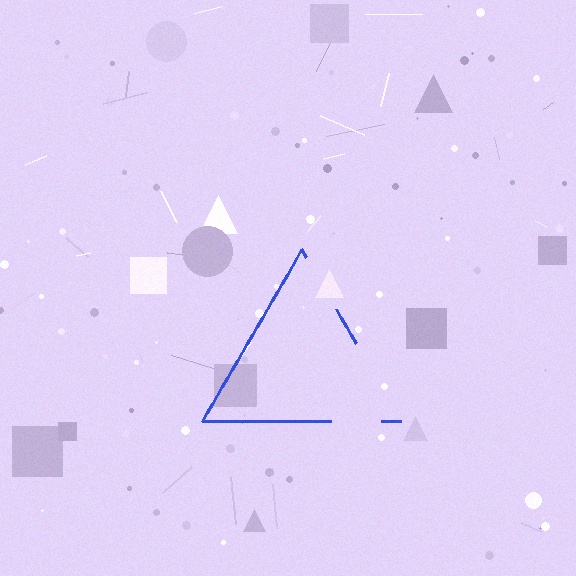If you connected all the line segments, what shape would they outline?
They would outline a triangle.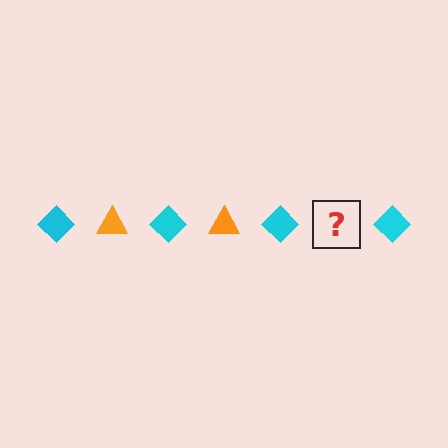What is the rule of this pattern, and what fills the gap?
The rule is that the pattern alternates between cyan diamond and orange triangle. The gap should be filled with an orange triangle.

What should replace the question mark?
The question mark should be replaced with an orange triangle.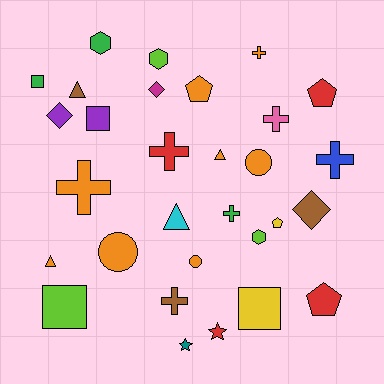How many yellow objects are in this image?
There are 2 yellow objects.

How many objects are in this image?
There are 30 objects.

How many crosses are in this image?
There are 7 crosses.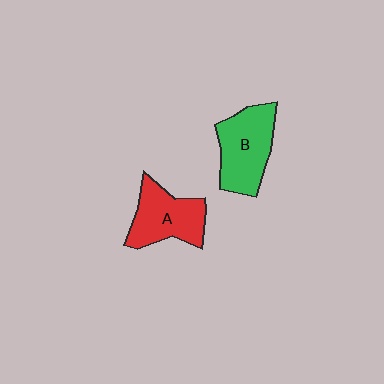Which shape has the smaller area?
Shape A (red).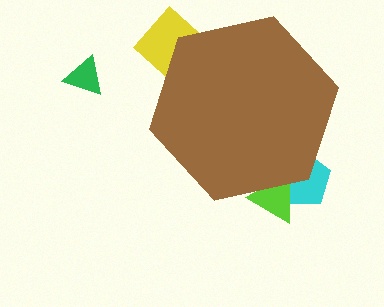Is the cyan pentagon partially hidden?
Yes, the cyan pentagon is partially hidden behind the brown hexagon.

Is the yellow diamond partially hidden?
Yes, the yellow diamond is partially hidden behind the brown hexagon.